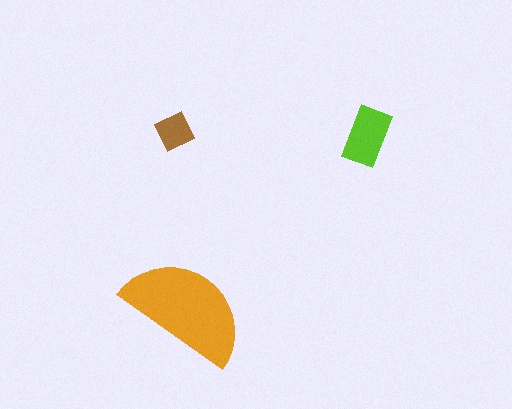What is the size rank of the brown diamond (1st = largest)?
3rd.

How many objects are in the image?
There are 3 objects in the image.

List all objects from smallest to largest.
The brown diamond, the lime rectangle, the orange semicircle.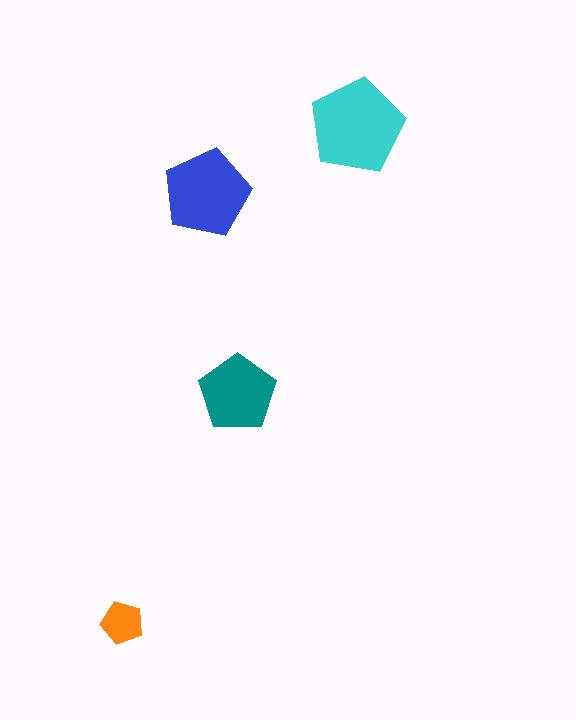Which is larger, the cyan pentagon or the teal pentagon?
The cyan one.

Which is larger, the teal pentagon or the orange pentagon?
The teal one.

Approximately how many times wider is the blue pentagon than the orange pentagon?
About 2 times wider.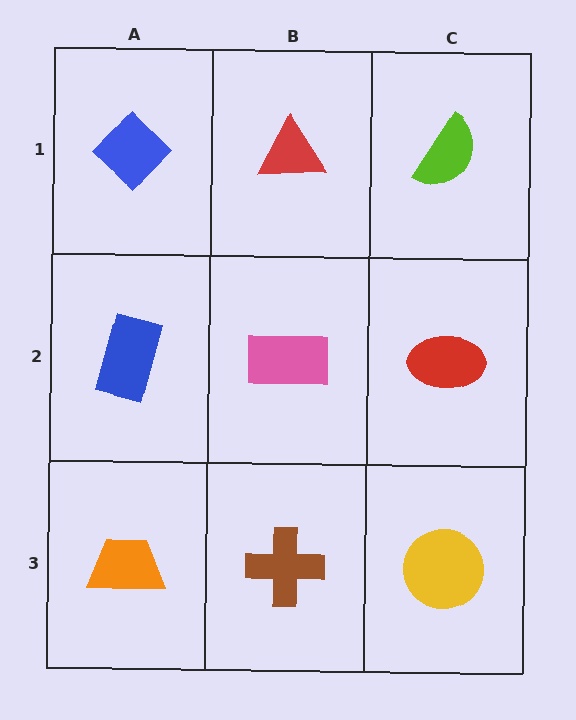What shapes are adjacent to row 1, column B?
A pink rectangle (row 2, column B), a blue diamond (row 1, column A), a lime semicircle (row 1, column C).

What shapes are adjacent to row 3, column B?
A pink rectangle (row 2, column B), an orange trapezoid (row 3, column A), a yellow circle (row 3, column C).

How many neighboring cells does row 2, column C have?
3.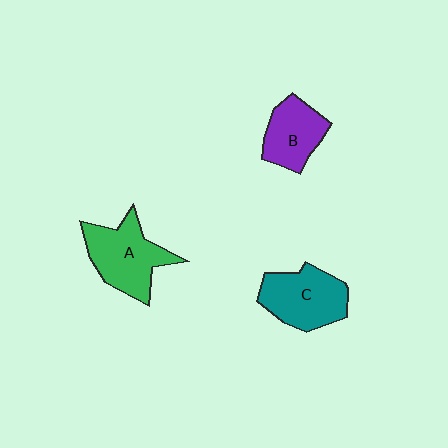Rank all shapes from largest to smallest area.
From largest to smallest: A (green), C (teal), B (purple).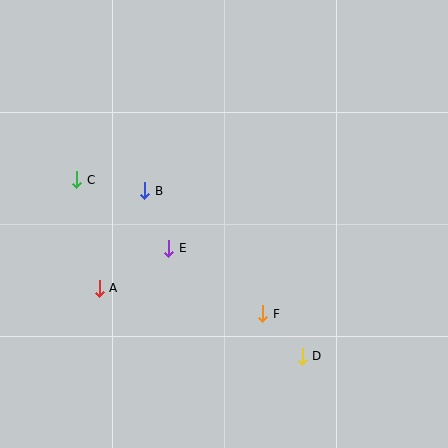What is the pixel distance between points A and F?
The distance between A and F is 166 pixels.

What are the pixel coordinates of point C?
Point C is at (77, 180).